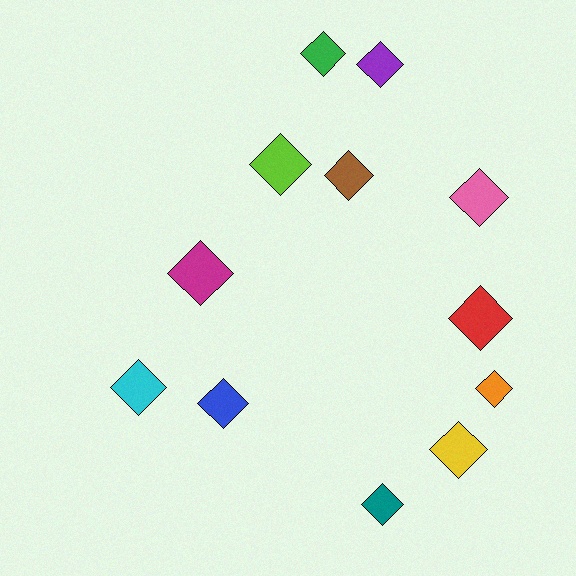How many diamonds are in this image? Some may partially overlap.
There are 12 diamonds.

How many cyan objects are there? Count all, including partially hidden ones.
There is 1 cyan object.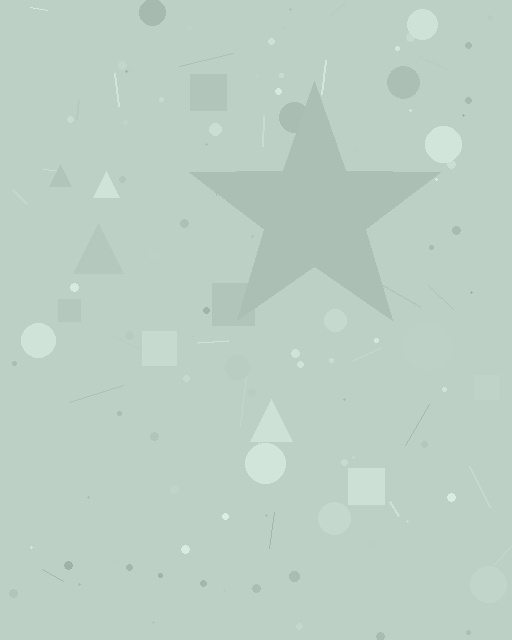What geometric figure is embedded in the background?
A star is embedded in the background.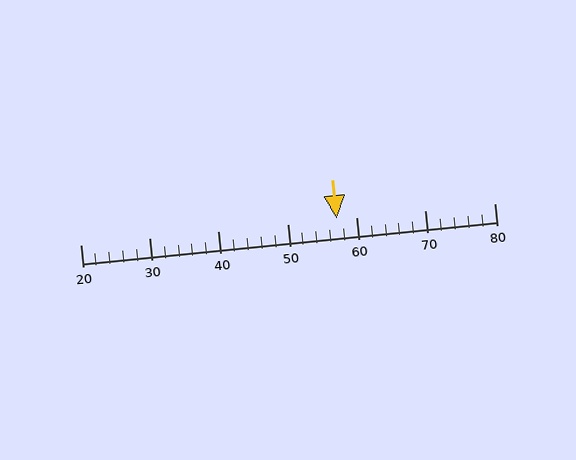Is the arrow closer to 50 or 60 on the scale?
The arrow is closer to 60.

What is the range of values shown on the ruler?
The ruler shows values from 20 to 80.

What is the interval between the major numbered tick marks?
The major tick marks are spaced 10 units apart.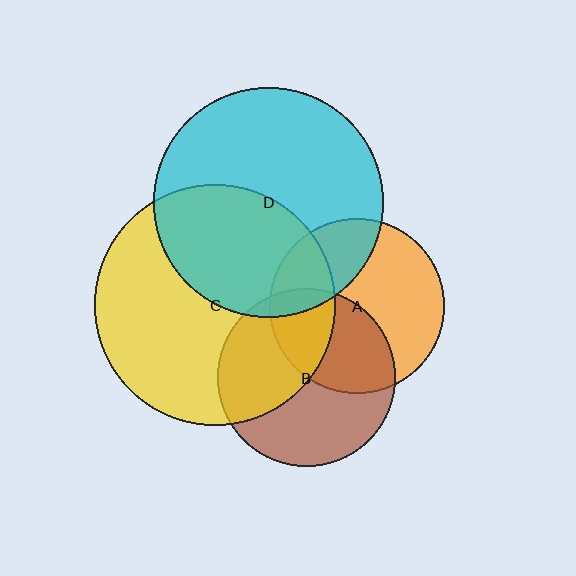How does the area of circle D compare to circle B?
Approximately 1.7 times.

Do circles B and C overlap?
Yes.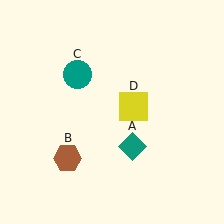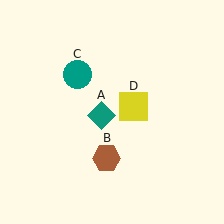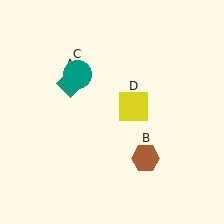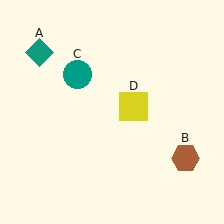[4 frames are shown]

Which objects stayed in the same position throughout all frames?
Teal circle (object C) and yellow square (object D) remained stationary.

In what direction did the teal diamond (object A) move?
The teal diamond (object A) moved up and to the left.